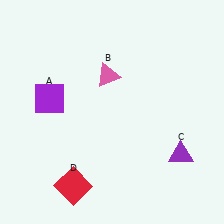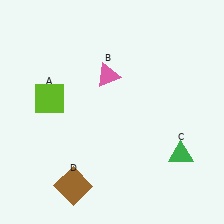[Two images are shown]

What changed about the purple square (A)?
In Image 1, A is purple. In Image 2, it changed to lime.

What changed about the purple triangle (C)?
In Image 1, C is purple. In Image 2, it changed to green.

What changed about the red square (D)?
In Image 1, D is red. In Image 2, it changed to brown.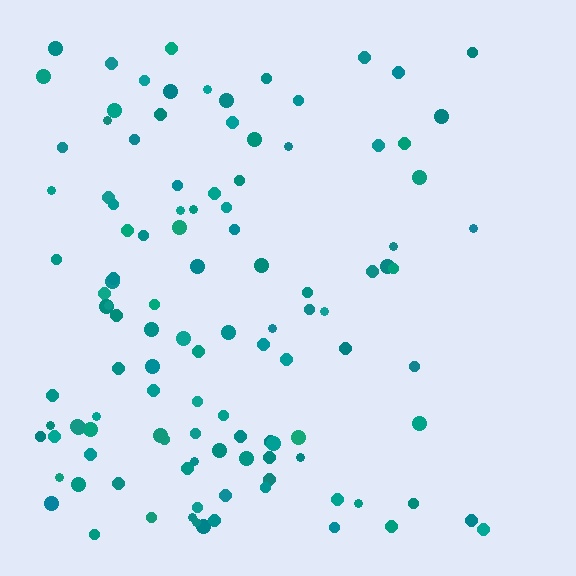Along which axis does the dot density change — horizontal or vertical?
Horizontal.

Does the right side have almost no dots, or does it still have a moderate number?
Still a moderate number, just noticeably fewer than the left.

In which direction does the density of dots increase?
From right to left, with the left side densest.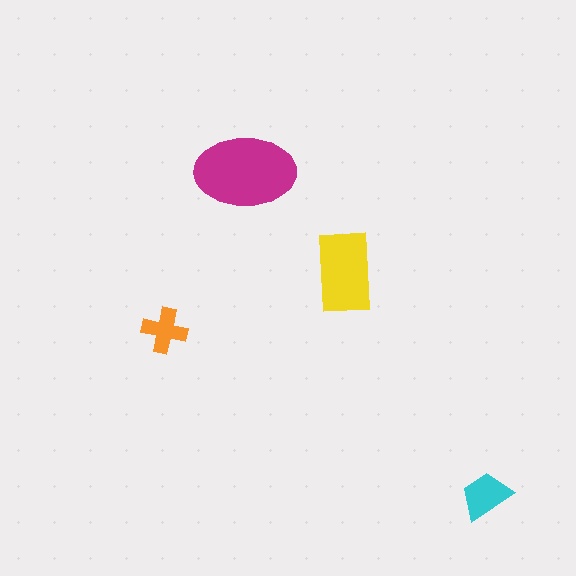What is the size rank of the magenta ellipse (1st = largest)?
1st.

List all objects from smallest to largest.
The orange cross, the cyan trapezoid, the yellow rectangle, the magenta ellipse.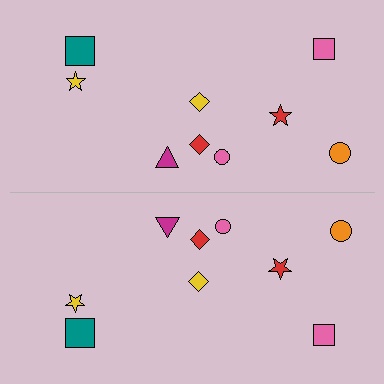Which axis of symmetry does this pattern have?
The pattern has a horizontal axis of symmetry running through the center of the image.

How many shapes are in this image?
There are 18 shapes in this image.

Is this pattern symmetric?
Yes, this pattern has bilateral (reflection) symmetry.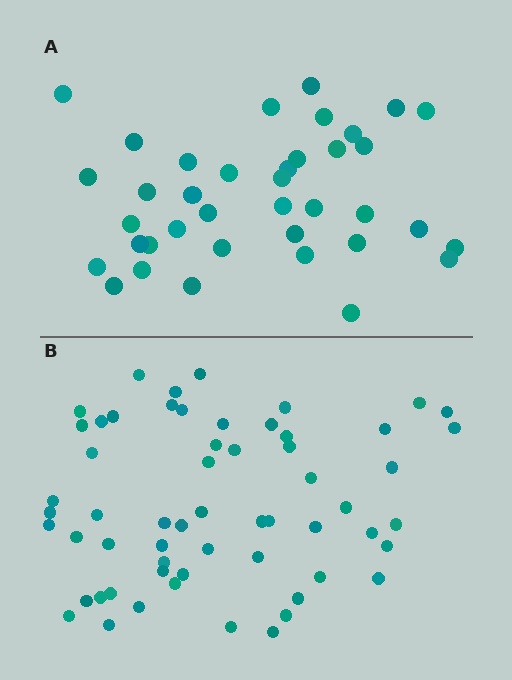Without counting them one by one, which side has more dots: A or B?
Region B (the bottom region) has more dots.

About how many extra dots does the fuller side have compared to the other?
Region B has approximately 20 more dots than region A.